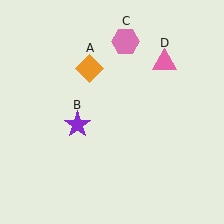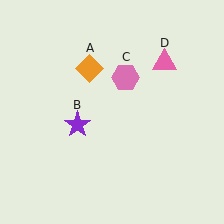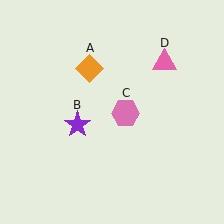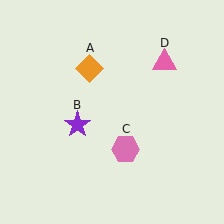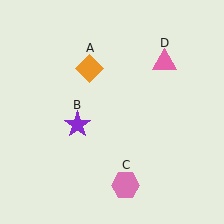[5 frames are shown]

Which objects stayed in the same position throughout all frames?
Orange diamond (object A) and purple star (object B) and pink triangle (object D) remained stationary.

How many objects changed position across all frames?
1 object changed position: pink hexagon (object C).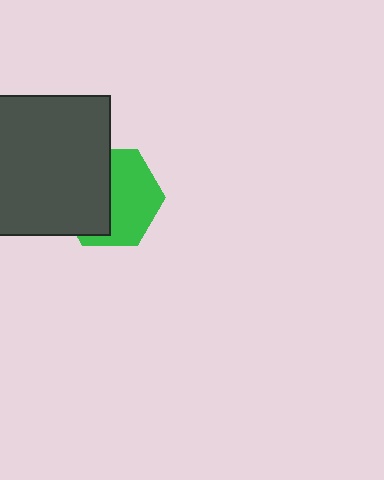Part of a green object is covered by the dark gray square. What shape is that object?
It is a hexagon.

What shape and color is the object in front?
The object in front is a dark gray square.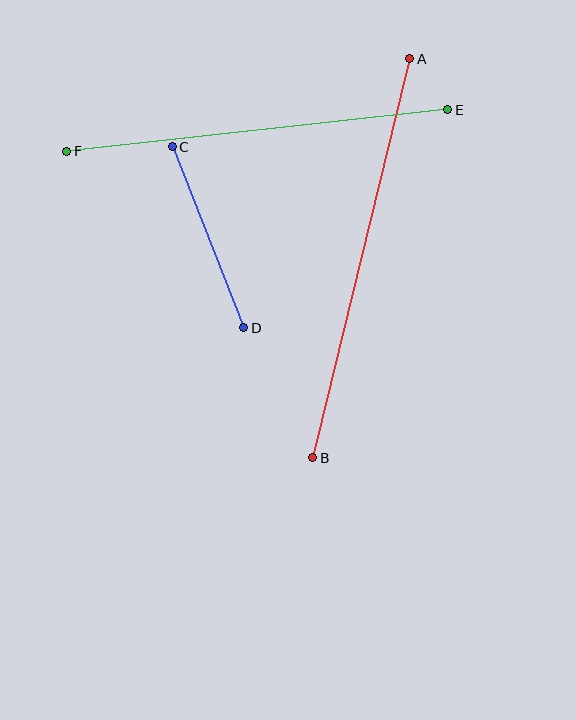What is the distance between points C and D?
The distance is approximately 195 pixels.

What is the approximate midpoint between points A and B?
The midpoint is at approximately (361, 258) pixels.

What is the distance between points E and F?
The distance is approximately 383 pixels.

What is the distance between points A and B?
The distance is approximately 411 pixels.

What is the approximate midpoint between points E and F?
The midpoint is at approximately (257, 131) pixels.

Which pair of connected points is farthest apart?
Points A and B are farthest apart.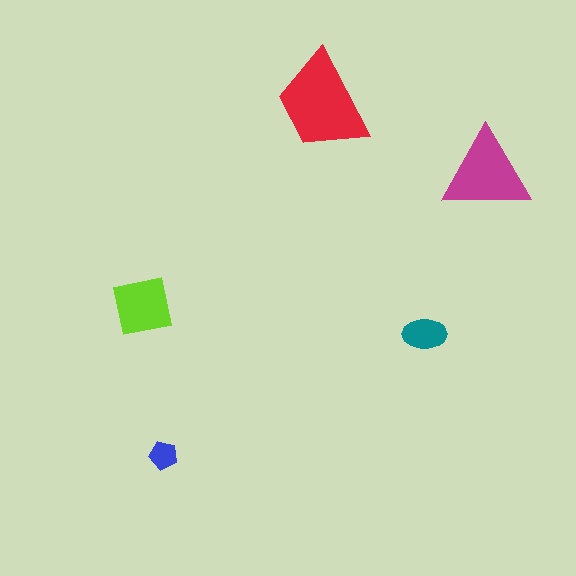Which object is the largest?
The red trapezoid.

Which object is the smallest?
The blue pentagon.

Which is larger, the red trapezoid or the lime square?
The red trapezoid.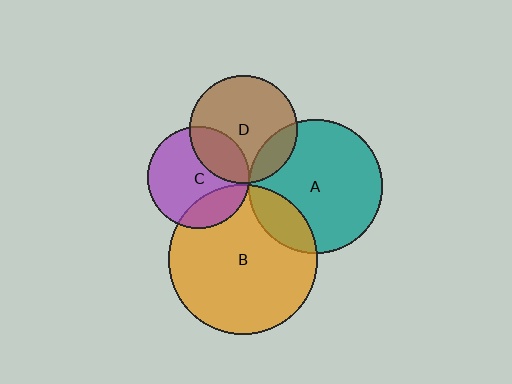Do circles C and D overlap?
Yes.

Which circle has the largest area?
Circle B (orange).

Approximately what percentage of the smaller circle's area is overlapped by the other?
Approximately 25%.